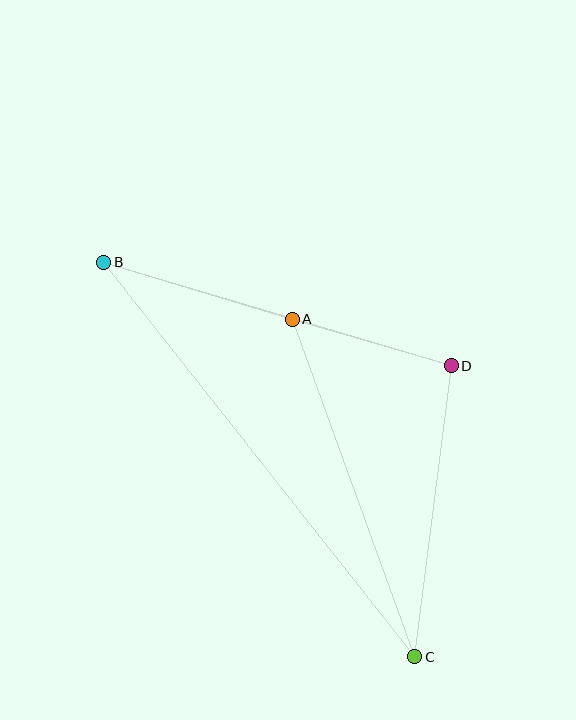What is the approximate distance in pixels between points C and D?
The distance between C and D is approximately 293 pixels.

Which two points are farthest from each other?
Points B and C are farthest from each other.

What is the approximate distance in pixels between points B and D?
The distance between B and D is approximately 363 pixels.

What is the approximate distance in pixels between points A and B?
The distance between A and B is approximately 197 pixels.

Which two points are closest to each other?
Points A and D are closest to each other.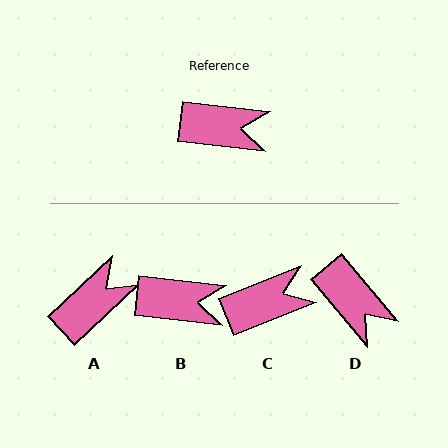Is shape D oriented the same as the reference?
No, it is off by about 44 degrees.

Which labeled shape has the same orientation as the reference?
B.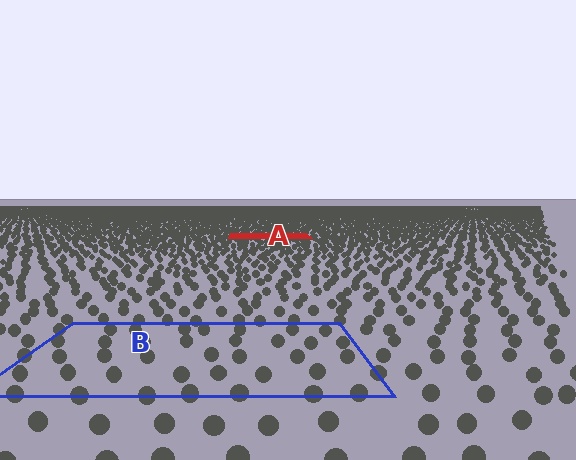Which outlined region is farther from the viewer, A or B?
Region A is farther from the viewer — the texture elements inside it appear smaller and more densely packed.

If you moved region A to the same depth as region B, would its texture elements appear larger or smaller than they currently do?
They would appear larger. At a closer depth, the same texture elements are projected at a bigger on-screen size.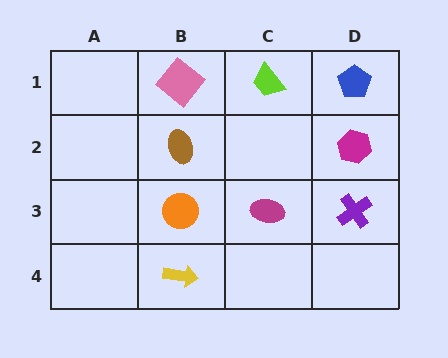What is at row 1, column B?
A pink diamond.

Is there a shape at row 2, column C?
No, that cell is empty.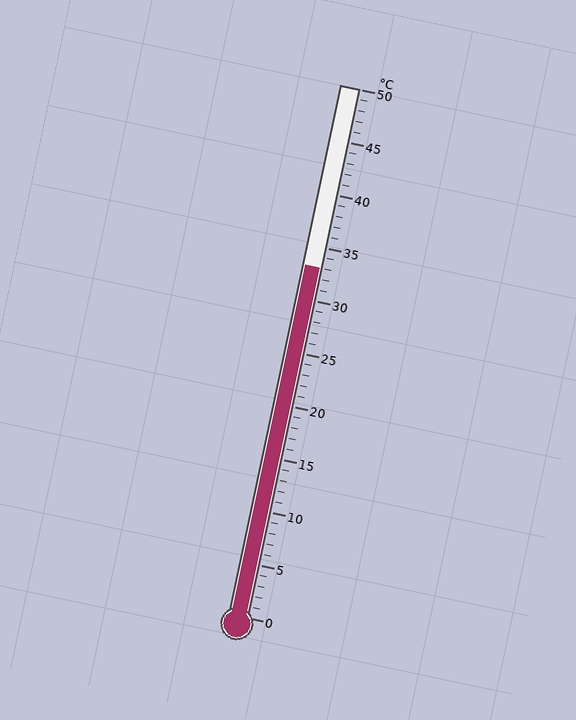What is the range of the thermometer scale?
The thermometer scale ranges from 0°C to 50°C.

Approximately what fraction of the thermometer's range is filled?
The thermometer is filled to approximately 65% of its range.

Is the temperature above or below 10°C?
The temperature is above 10°C.